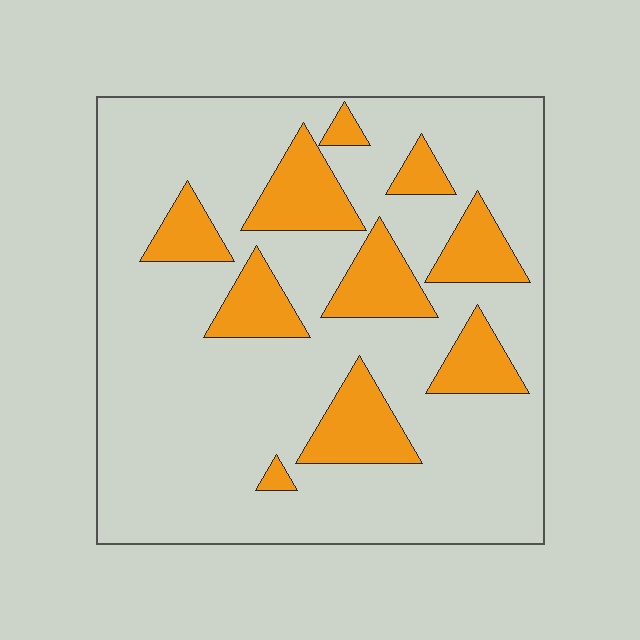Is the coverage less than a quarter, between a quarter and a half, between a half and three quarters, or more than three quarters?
Less than a quarter.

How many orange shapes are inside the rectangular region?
10.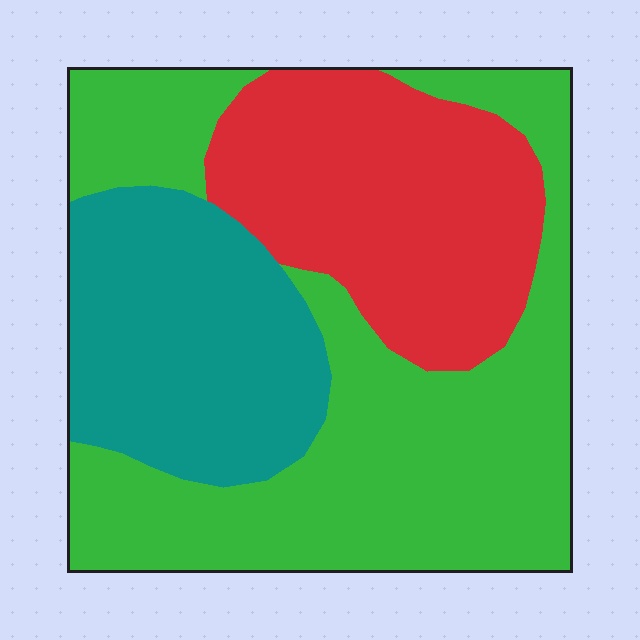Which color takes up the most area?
Green, at roughly 45%.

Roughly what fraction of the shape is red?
Red takes up about one quarter (1/4) of the shape.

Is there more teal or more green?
Green.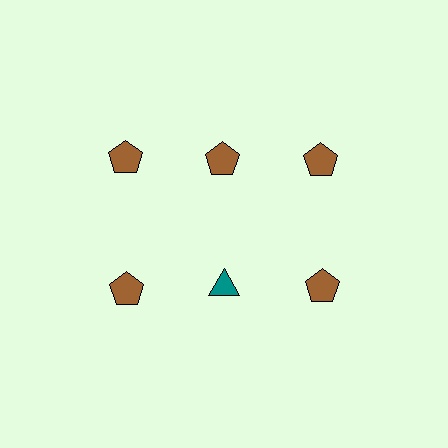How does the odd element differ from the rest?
It differs in both color (teal instead of brown) and shape (triangle instead of pentagon).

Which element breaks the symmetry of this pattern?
The teal triangle in the second row, second from left column breaks the symmetry. All other shapes are brown pentagons.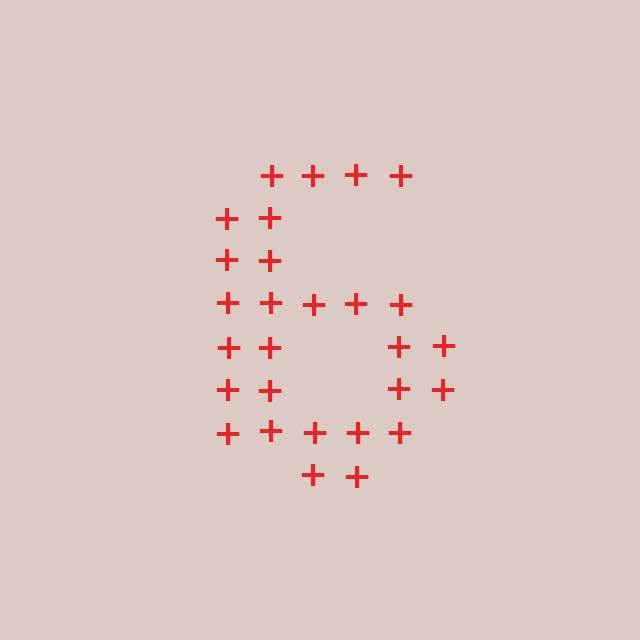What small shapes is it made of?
It is made of small plus signs.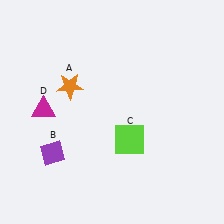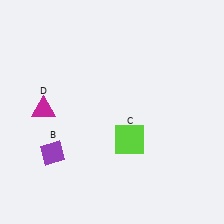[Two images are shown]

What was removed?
The orange star (A) was removed in Image 2.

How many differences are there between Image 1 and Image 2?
There is 1 difference between the two images.